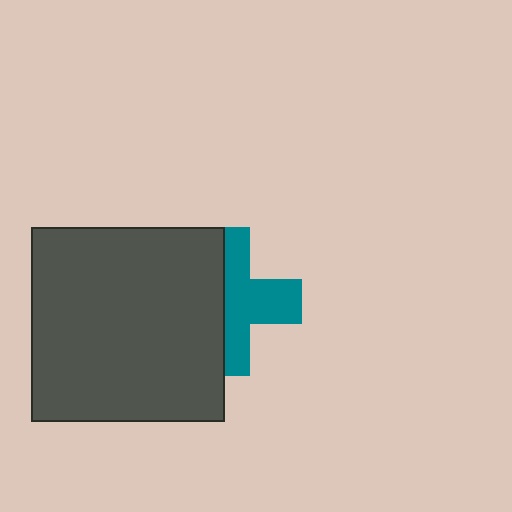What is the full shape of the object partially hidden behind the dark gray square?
The partially hidden object is a teal cross.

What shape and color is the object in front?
The object in front is a dark gray square.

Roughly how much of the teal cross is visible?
About half of it is visible (roughly 52%).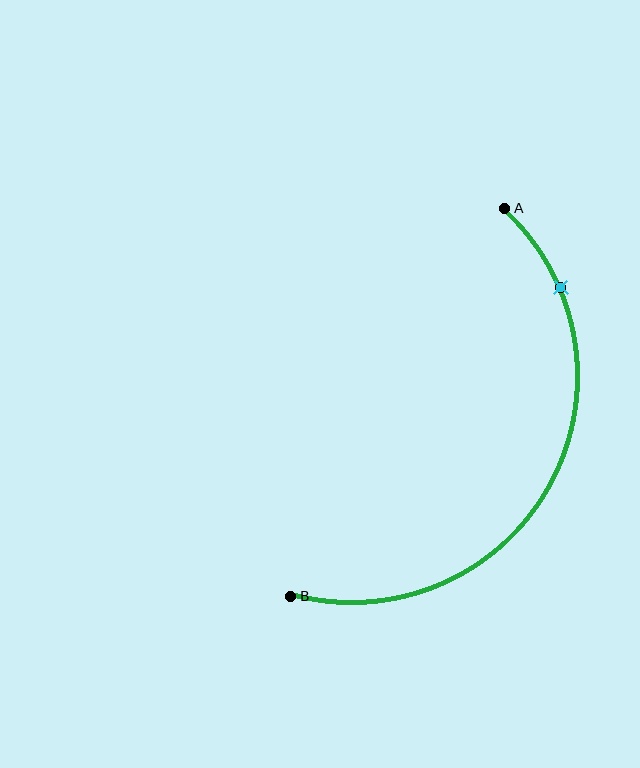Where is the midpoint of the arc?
The arc midpoint is the point on the curve farthest from the straight line joining A and B. It sits to the right of that line.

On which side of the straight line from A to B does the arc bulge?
The arc bulges to the right of the straight line connecting A and B.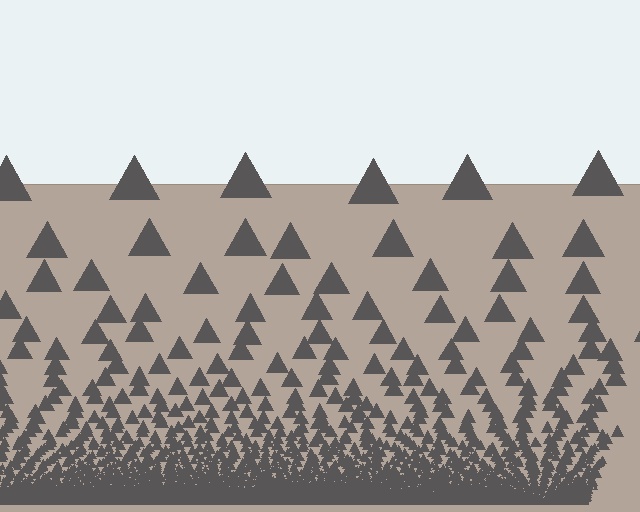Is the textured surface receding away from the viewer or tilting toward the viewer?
The surface appears to tilt toward the viewer. Texture elements get larger and sparser toward the top.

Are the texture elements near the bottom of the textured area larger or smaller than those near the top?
Smaller. The gradient is inverted — elements near the bottom are smaller and denser.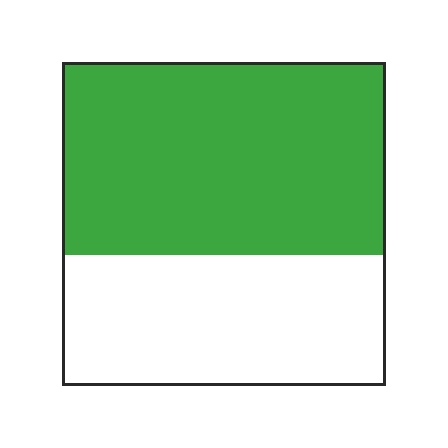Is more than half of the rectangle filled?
Yes.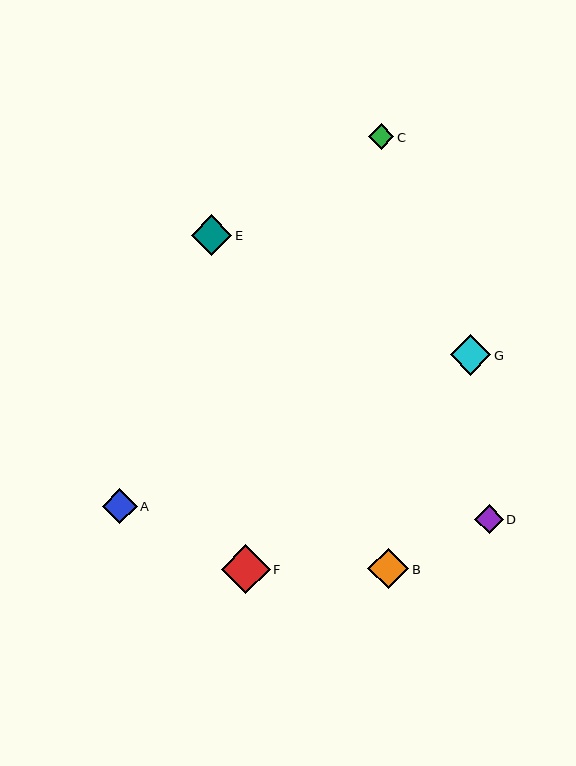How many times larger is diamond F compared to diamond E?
Diamond F is approximately 1.2 times the size of diamond E.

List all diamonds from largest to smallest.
From largest to smallest: F, B, G, E, A, D, C.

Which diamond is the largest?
Diamond F is the largest with a size of approximately 49 pixels.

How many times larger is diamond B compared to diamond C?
Diamond B is approximately 1.6 times the size of diamond C.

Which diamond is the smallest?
Diamond C is the smallest with a size of approximately 25 pixels.